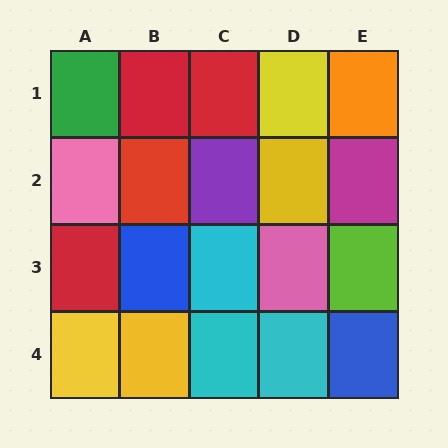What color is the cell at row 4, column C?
Cyan.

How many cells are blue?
2 cells are blue.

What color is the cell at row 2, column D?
Yellow.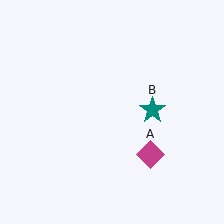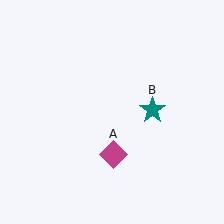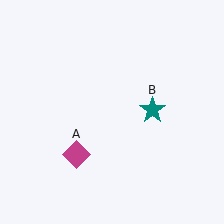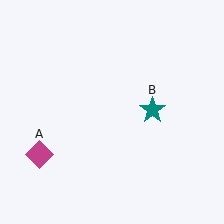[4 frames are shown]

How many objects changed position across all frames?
1 object changed position: magenta diamond (object A).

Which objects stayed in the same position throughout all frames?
Teal star (object B) remained stationary.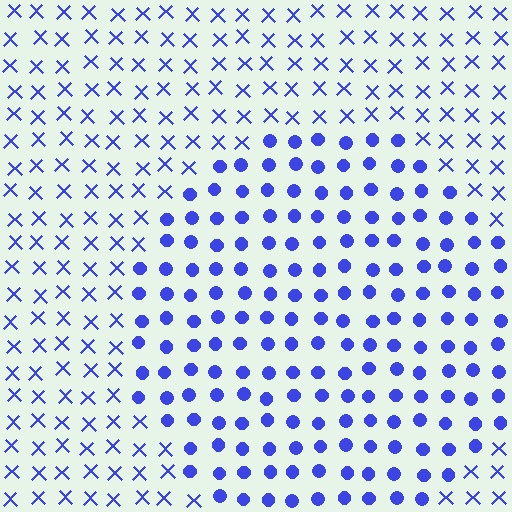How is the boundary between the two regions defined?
The boundary is defined by a change in element shape: circles inside vs. X marks outside. All elements share the same color and spacing.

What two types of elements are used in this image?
The image uses circles inside the circle region and X marks outside it.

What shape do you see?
I see a circle.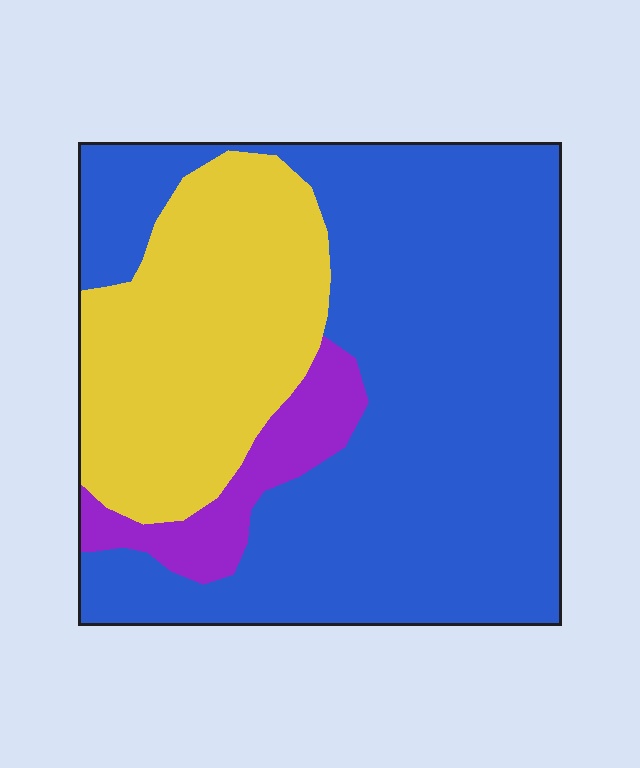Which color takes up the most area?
Blue, at roughly 65%.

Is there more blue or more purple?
Blue.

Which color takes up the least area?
Purple, at roughly 10%.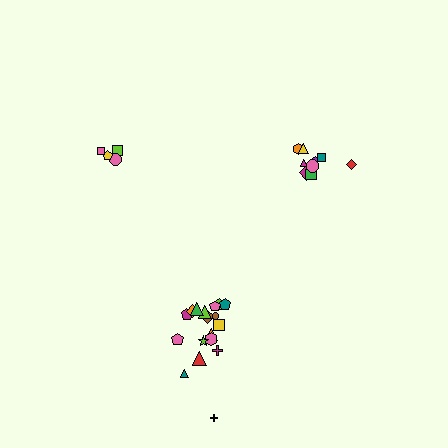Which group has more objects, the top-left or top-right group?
The top-right group.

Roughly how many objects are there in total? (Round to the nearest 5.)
Roughly 30 objects in total.